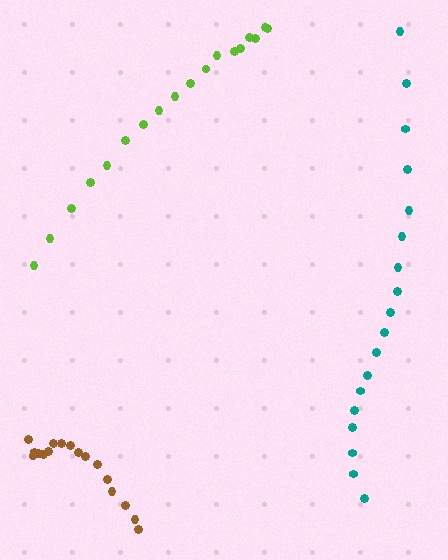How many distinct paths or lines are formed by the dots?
There are 3 distinct paths.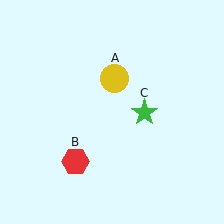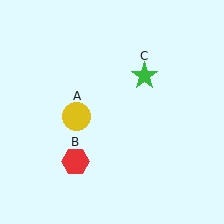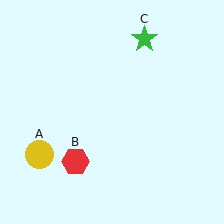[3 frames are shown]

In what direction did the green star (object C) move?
The green star (object C) moved up.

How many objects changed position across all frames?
2 objects changed position: yellow circle (object A), green star (object C).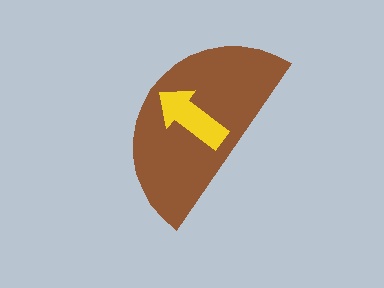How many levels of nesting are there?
2.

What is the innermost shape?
The yellow arrow.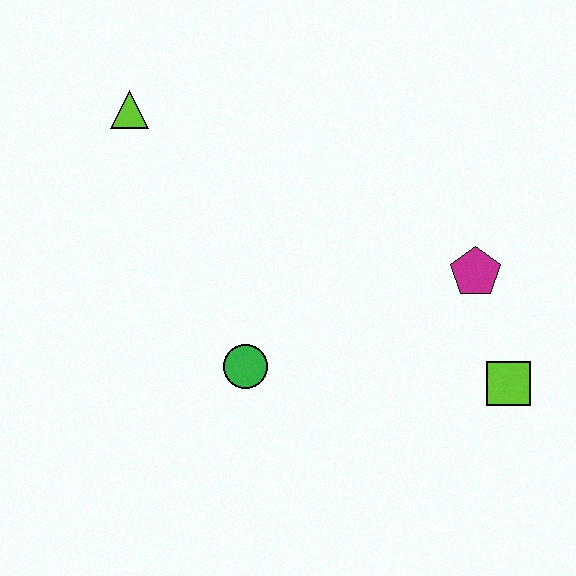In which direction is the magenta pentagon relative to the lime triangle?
The magenta pentagon is to the right of the lime triangle.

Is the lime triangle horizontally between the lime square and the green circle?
No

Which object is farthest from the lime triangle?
The lime square is farthest from the lime triangle.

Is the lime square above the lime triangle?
No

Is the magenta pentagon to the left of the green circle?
No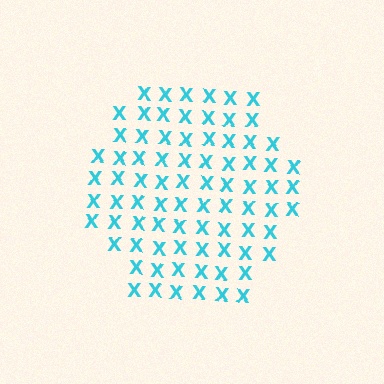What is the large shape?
The large shape is a hexagon.